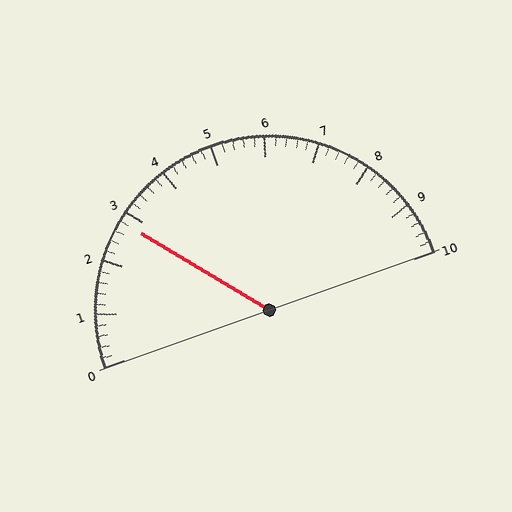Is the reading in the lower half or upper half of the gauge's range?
The reading is in the lower half of the range (0 to 10).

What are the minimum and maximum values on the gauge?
The gauge ranges from 0 to 10.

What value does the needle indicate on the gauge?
The needle indicates approximately 2.8.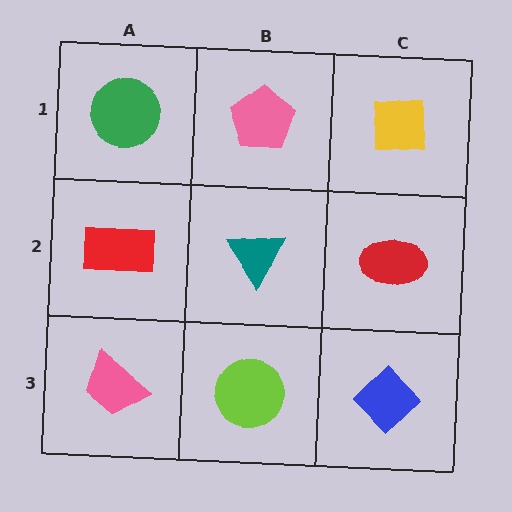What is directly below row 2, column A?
A pink trapezoid.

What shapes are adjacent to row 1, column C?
A red ellipse (row 2, column C), a pink pentagon (row 1, column B).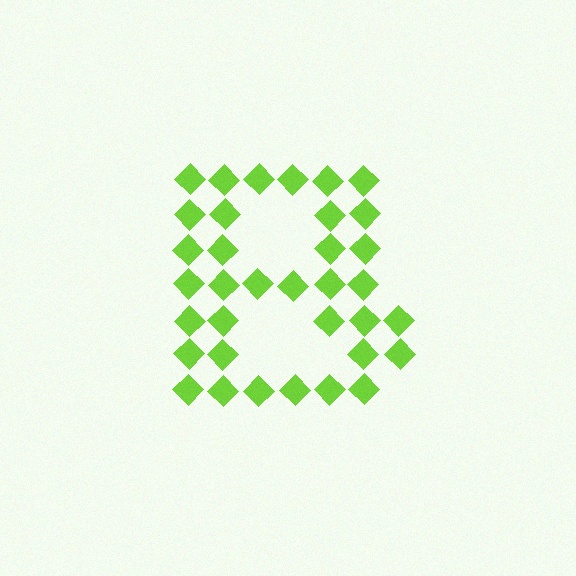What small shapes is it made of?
It is made of small diamonds.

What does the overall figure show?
The overall figure shows the letter B.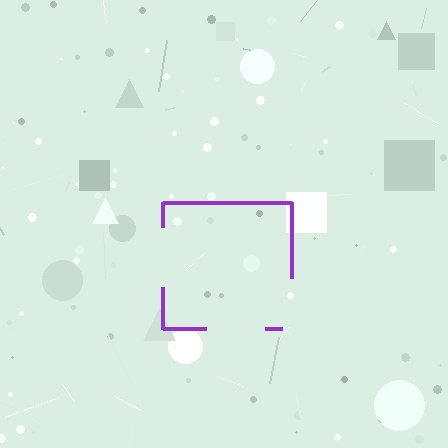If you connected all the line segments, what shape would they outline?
They would outline a square.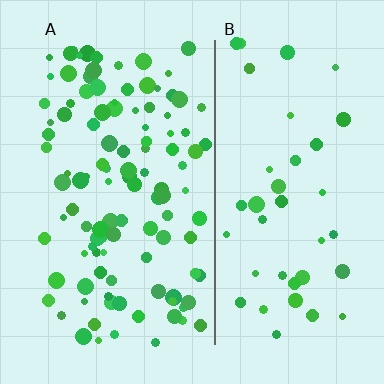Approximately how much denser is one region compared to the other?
Approximately 2.7× — region A over region B.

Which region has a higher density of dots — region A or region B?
A (the left).